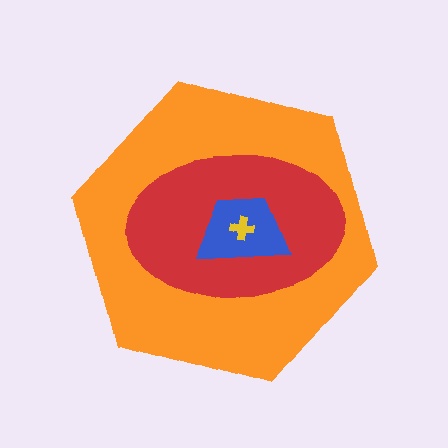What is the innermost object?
The yellow cross.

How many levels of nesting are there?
4.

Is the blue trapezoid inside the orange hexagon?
Yes.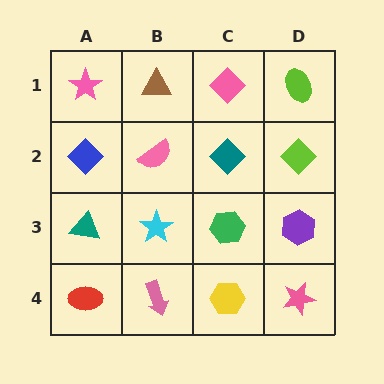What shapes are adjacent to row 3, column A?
A blue diamond (row 2, column A), a red ellipse (row 4, column A), a cyan star (row 3, column B).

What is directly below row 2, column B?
A cyan star.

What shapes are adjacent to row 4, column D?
A purple hexagon (row 3, column D), a yellow hexagon (row 4, column C).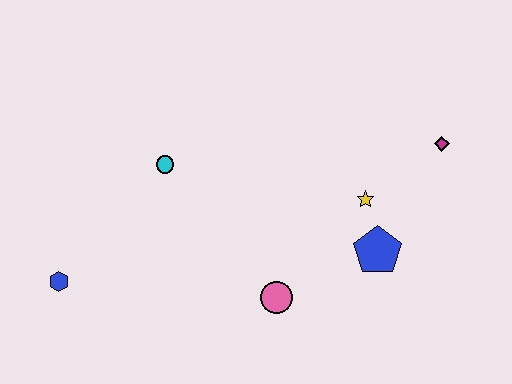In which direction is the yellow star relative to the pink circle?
The yellow star is above the pink circle.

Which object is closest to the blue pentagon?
The yellow star is closest to the blue pentagon.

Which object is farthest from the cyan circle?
The magenta diamond is farthest from the cyan circle.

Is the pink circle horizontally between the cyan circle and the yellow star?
Yes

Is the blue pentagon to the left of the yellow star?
No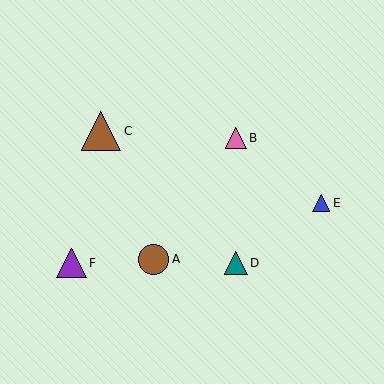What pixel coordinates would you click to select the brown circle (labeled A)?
Click at (154, 259) to select the brown circle A.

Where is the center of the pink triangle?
The center of the pink triangle is at (236, 138).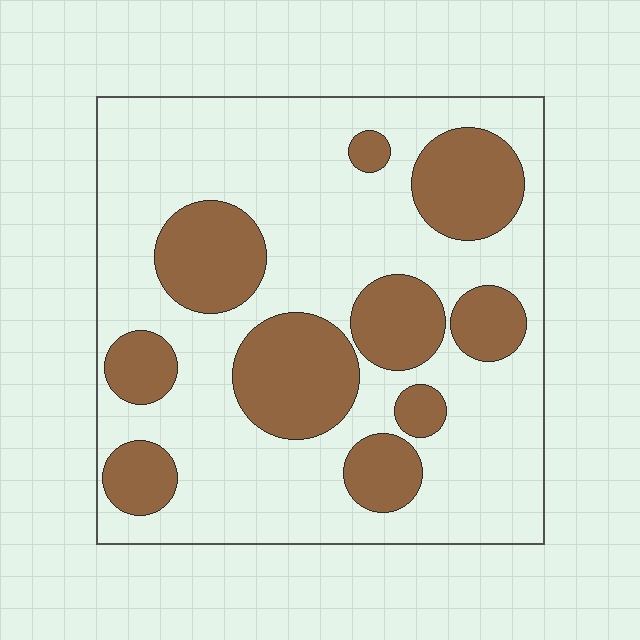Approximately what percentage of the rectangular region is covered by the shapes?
Approximately 30%.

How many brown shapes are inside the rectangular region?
10.